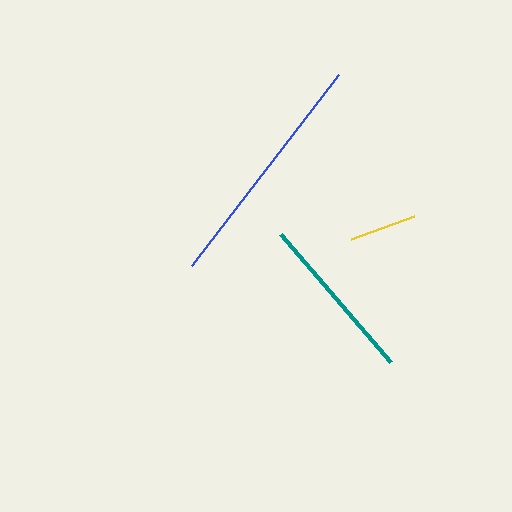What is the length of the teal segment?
The teal segment is approximately 169 pixels long.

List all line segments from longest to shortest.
From longest to shortest: blue, teal, yellow.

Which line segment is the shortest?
The yellow line is the shortest at approximately 67 pixels.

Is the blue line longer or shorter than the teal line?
The blue line is longer than the teal line.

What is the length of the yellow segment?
The yellow segment is approximately 67 pixels long.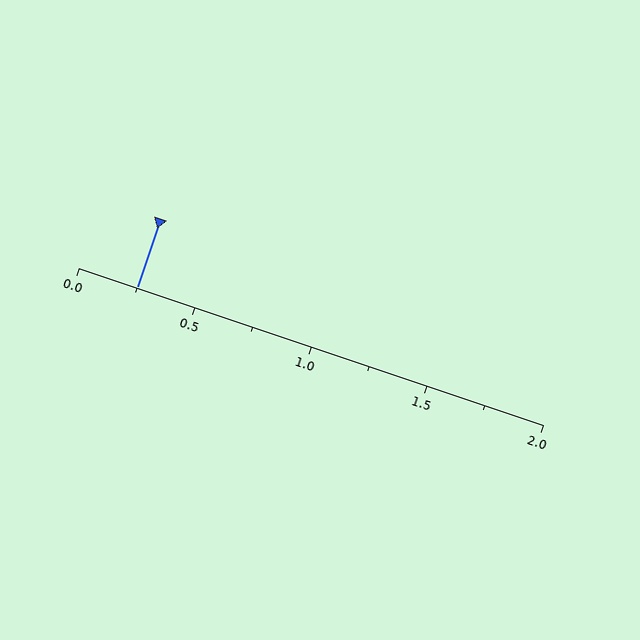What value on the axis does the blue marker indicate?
The marker indicates approximately 0.25.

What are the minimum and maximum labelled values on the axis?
The axis runs from 0.0 to 2.0.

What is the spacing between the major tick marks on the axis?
The major ticks are spaced 0.5 apart.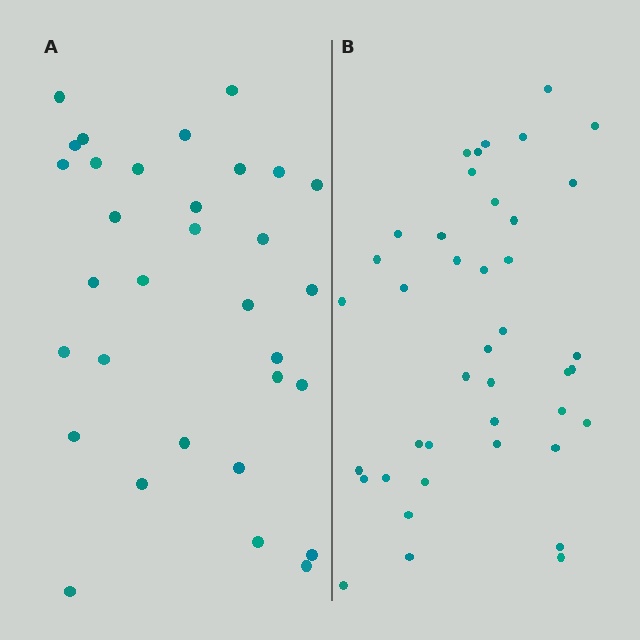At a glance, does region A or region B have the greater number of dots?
Region B (the right region) has more dots.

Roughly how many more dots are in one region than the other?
Region B has roughly 8 or so more dots than region A.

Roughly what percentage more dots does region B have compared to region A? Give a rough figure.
About 30% more.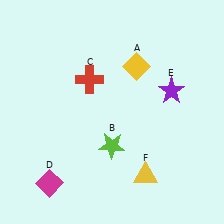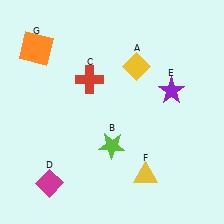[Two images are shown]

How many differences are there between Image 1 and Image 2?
There is 1 difference between the two images.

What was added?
An orange square (G) was added in Image 2.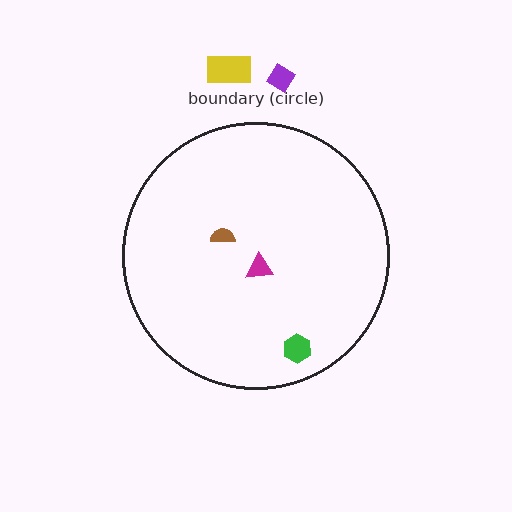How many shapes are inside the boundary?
3 inside, 2 outside.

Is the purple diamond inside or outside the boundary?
Outside.